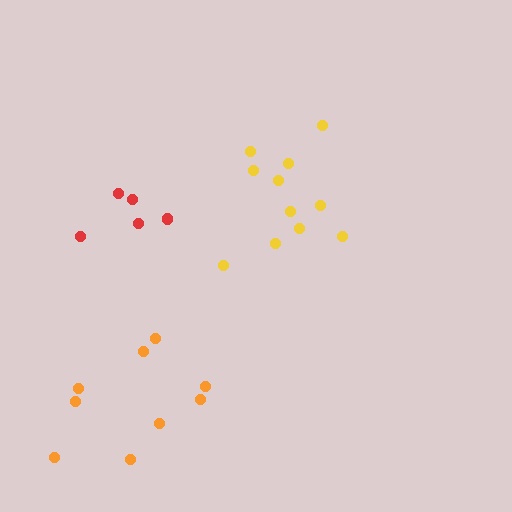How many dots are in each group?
Group 1: 11 dots, Group 2: 9 dots, Group 3: 6 dots (26 total).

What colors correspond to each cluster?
The clusters are colored: yellow, orange, red.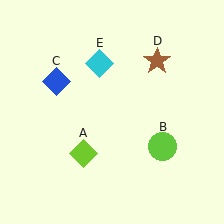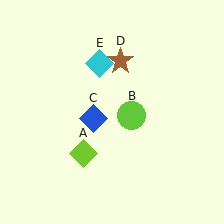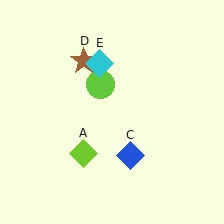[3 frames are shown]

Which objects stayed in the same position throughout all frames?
Lime diamond (object A) and cyan diamond (object E) remained stationary.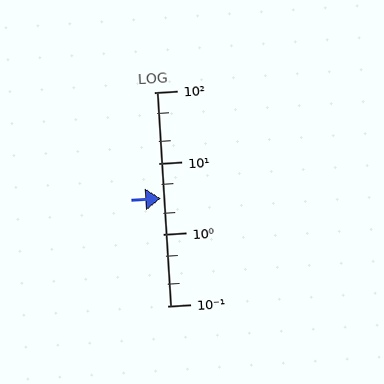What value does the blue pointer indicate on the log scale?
The pointer indicates approximately 3.2.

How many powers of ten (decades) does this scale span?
The scale spans 3 decades, from 0.1 to 100.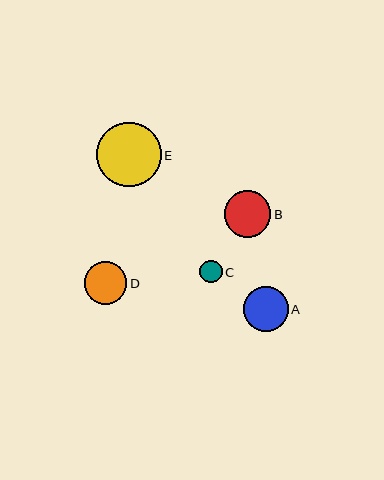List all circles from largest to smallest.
From largest to smallest: E, B, A, D, C.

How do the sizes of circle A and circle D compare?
Circle A and circle D are approximately the same size.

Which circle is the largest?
Circle E is the largest with a size of approximately 64 pixels.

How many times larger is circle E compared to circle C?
Circle E is approximately 2.9 times the size of circle C.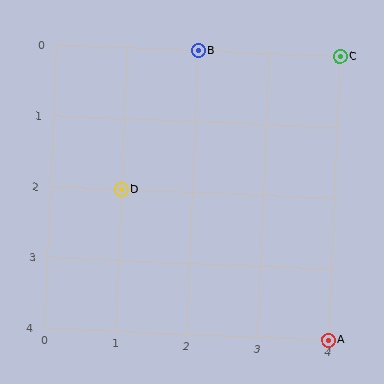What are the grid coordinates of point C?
Point C is at grid coordinates (4, 0).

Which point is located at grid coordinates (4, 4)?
Point A is at (4, 4).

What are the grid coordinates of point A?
Point A is at grid coordinates (4, 4).